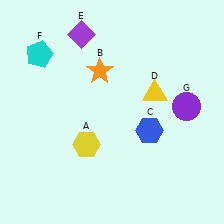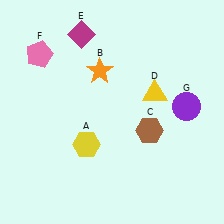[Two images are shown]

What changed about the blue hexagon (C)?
In Image 1, C is blue. In Image 2, it changed to brown.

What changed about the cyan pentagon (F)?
In Image 1, F is cyan. In Image 2, it changed to pink.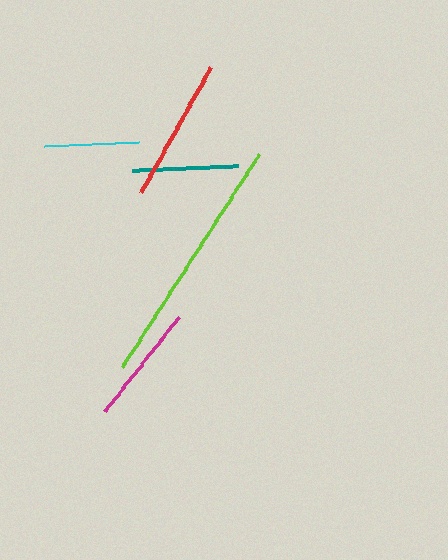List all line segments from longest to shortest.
From longest to shortest: lime, red, magenta, teal, cyan.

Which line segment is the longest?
The lime line is the longest at approximately 254 pixels.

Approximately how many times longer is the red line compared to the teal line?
The red line is approximately 1.3 times the length of the teal line.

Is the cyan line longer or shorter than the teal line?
The teal line is longer than the cyan line.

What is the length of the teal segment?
The teal segment is approximately 106 pixels long.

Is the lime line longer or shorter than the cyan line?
The lime line is longer than the cyan line.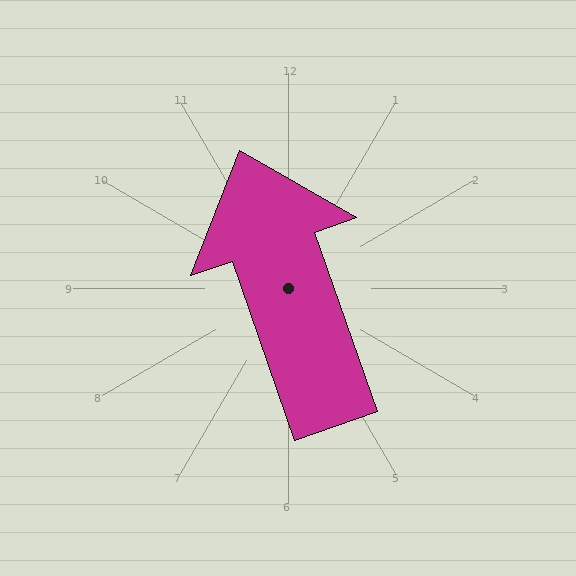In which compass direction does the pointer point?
North.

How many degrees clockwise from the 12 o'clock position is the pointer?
Approximately 341 degrees.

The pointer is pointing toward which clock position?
Roughly 11 o'clock.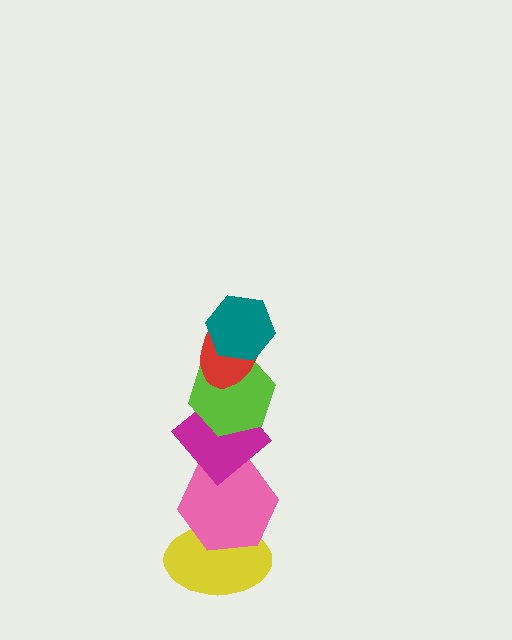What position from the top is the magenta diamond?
The magenta diamond is 4th from the top.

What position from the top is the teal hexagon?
The teal hexagon is 1st from the top.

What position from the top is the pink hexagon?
The pink hexagon is 5th from the top.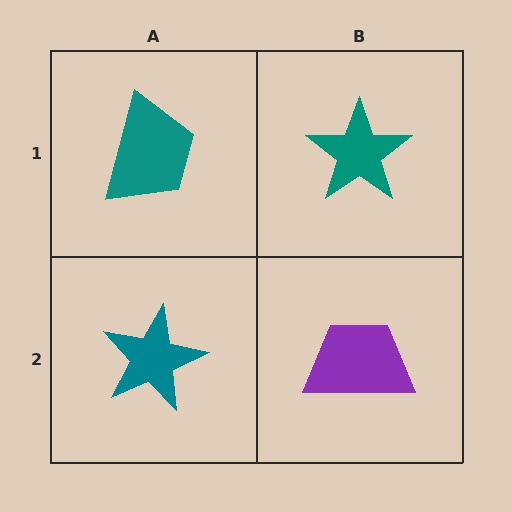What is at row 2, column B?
A purple trapezoid.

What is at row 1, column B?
A teal star.